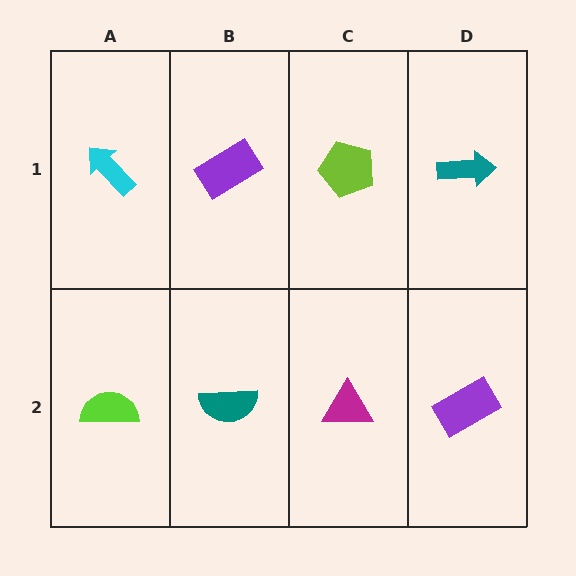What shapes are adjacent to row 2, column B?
A purple rectangle (row 1, column B), a lime semicircle (row 2, column A), a magenta triangle (row 2, column C).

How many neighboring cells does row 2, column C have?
3.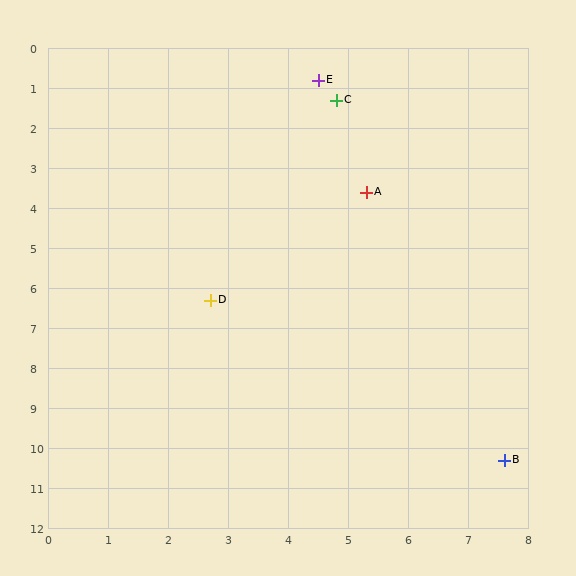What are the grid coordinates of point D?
Point D is at approximately (2.7, 6.3).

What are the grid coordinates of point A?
Point A is at approximately (5.3, 3.6).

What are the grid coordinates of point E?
Point E is at approximately (4.5, 0.8).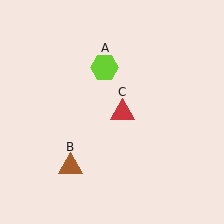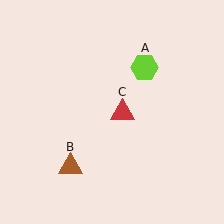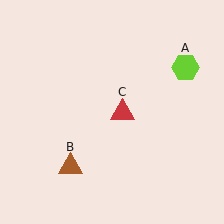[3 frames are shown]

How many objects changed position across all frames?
1 object changed position: lime hexagon (object A).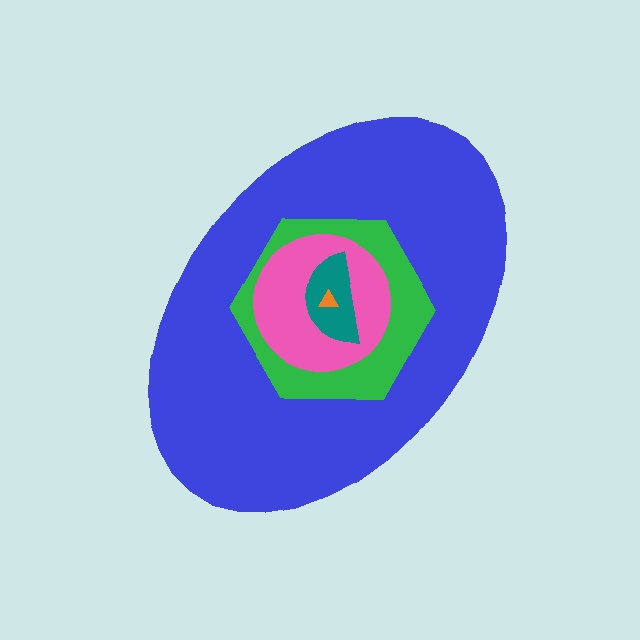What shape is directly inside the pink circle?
The teal semicircle.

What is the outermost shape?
The blue ellipse.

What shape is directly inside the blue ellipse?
The green hexagon.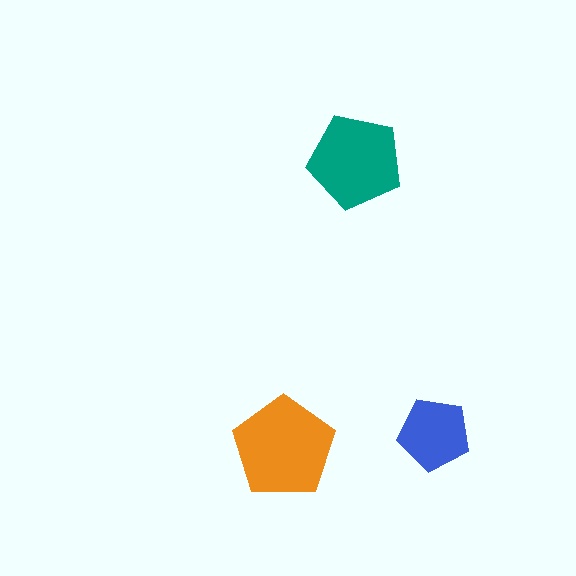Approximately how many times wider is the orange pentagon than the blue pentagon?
About 1.5 times wider.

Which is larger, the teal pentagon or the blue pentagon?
The teal one.